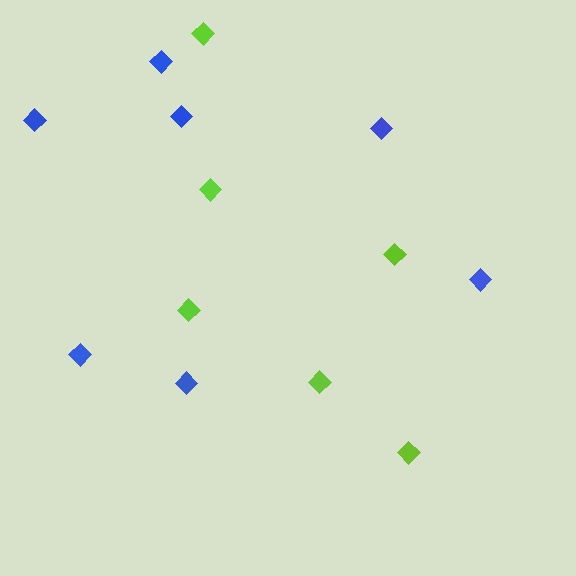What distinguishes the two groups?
There are 2 groups: one group of blue diamonds (7) and one group of lime diamonds (6).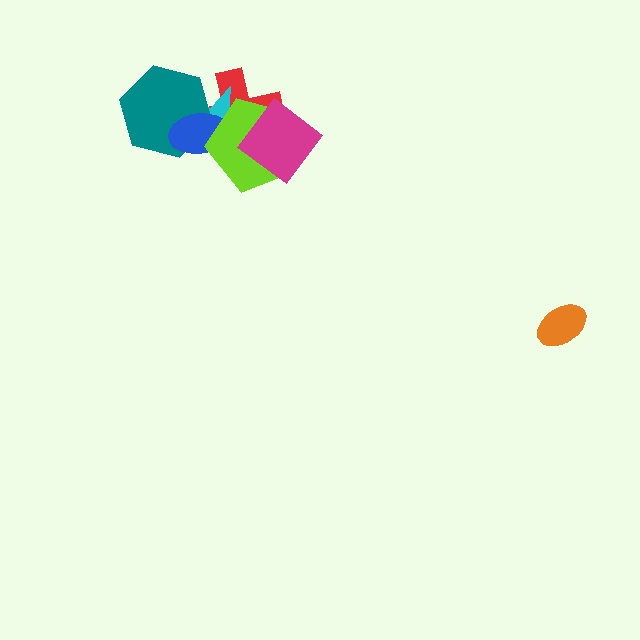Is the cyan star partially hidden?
Yes, it is partially covered by another shape.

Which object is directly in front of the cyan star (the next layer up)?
The teal hexagon is directly in front of the cyan star.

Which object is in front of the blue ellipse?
The lime pentagon is in front of the blue ellipse.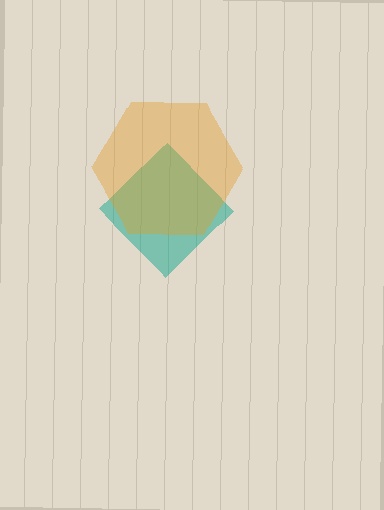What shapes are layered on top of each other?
The layered shapes are: a teal diamond, an orange hexagon.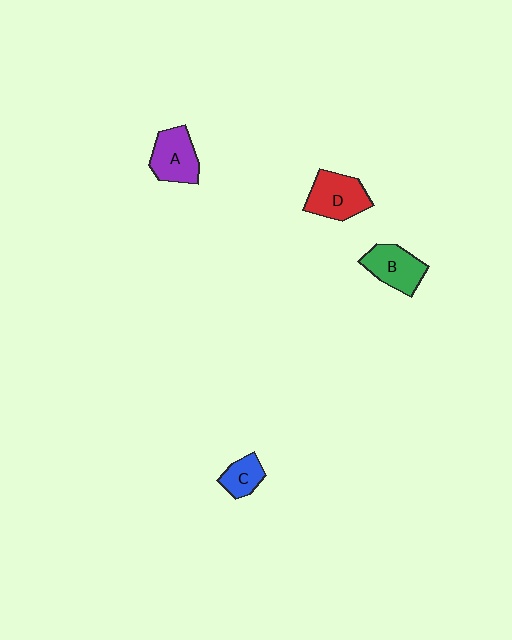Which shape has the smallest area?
Shape C (blue).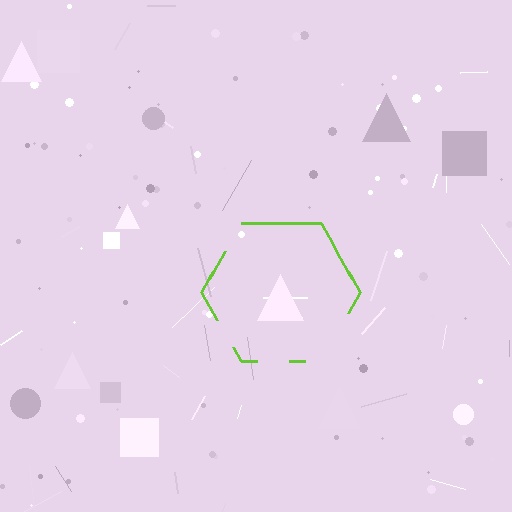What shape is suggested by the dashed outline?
The dashed outline suggests a hexagon.